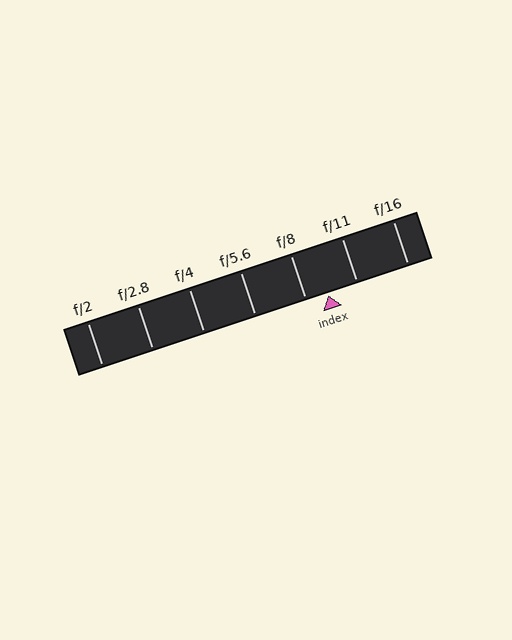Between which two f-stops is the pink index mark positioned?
The index mark is between f/8 and f/11.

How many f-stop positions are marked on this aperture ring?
There are 7 f-stop positions marked.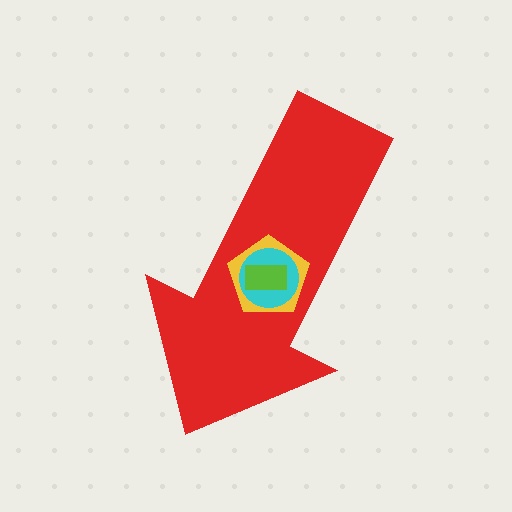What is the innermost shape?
The lime rectangle.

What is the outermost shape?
The red arrow.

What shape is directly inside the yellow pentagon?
The cyan circle.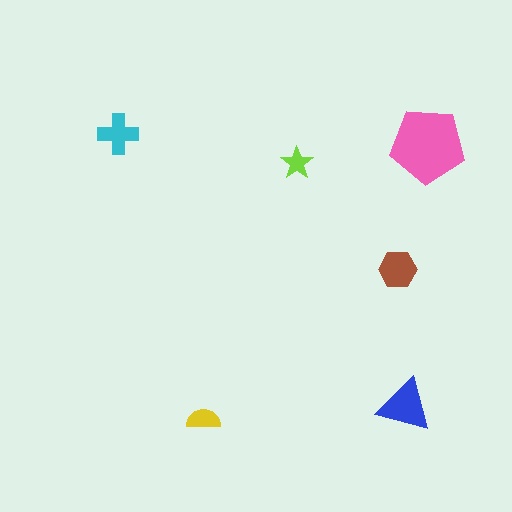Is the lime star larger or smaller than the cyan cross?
Smaller.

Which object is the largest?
The pink pentagon.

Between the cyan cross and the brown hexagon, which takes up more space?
The brown hexagon.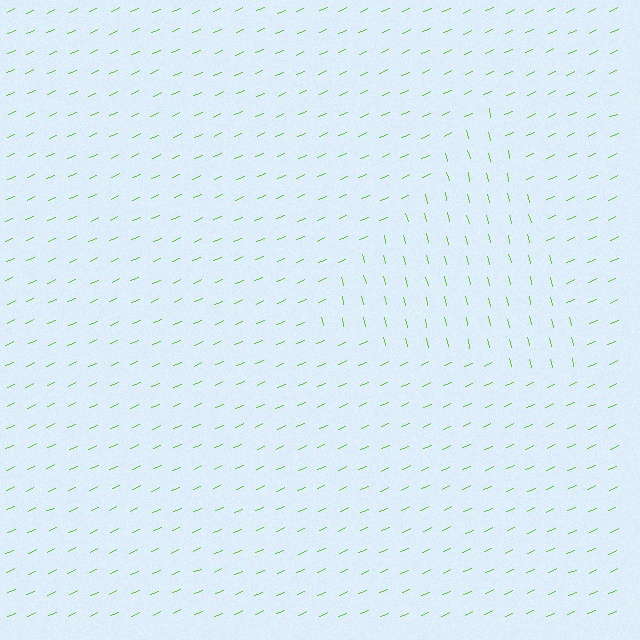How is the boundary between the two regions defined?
The boundary is defined purely by a change in line orientation (approximately 80 degrees difference). All lines are the same color and thickness.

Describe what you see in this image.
The image is filled with small lime line segments. A triangle region in the image has lines oriented differently from the surrounding lines, creating a visible texture boundary.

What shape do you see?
I see a triangle.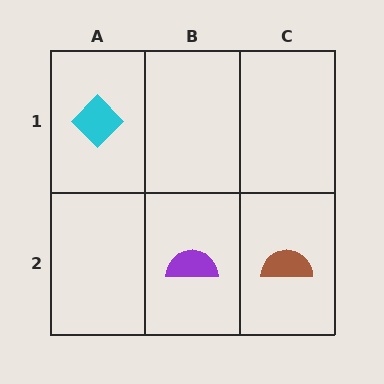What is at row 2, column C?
A brown semicircle.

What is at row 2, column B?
A purple semicircle.